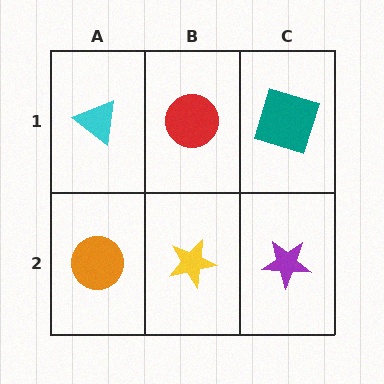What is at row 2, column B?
A yellow star.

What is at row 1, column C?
A teal square.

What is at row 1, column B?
A red circle.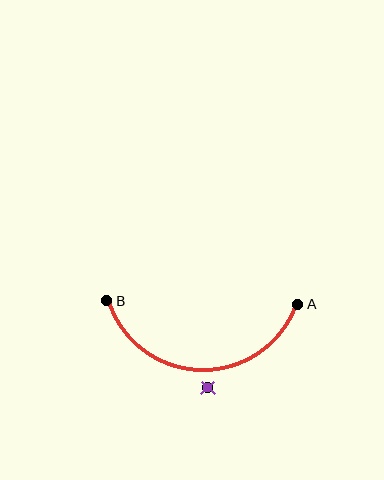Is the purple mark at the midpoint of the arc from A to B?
No — the purple mark does not lie on the arc at all. It sits slightly outside the curve.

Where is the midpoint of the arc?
The arc midpoint is the point on the curve farthest from the straight line joining A and B. It sits below that line.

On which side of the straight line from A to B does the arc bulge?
The arc bulges below the straight line connecting A and B.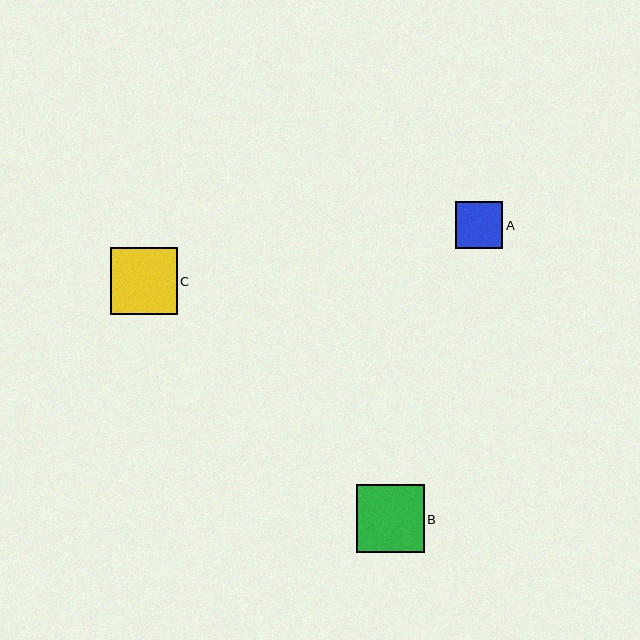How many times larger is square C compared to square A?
Square C is approximately 1.4 times the size of square A.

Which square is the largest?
Square B is the largest with a size of approximately 68 pixels.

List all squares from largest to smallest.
From largest to smallest: B, C, A.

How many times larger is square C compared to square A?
Square C is approximately 1.4 times the size of square A.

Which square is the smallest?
Square A is the smallest with a size of approximately 47 pixels.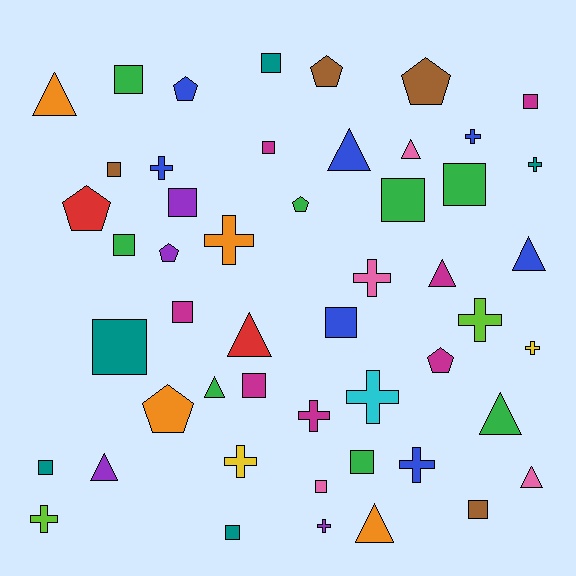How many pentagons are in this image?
There are 8 pentagons.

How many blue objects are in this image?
There are 7 blue objects.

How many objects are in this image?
There are 50 objects.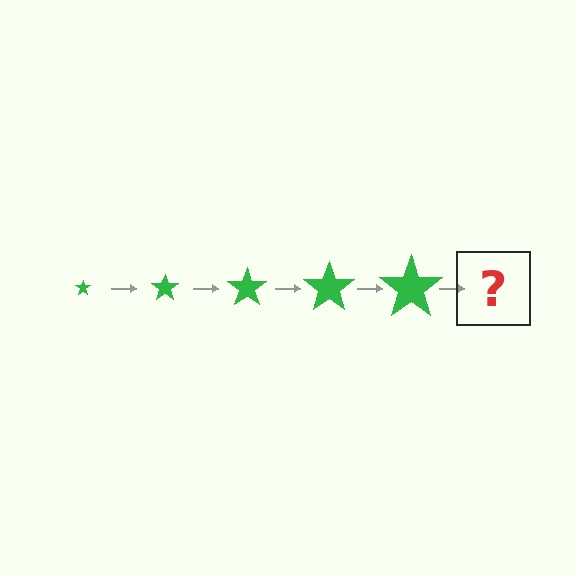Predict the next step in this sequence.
The next step is a green star, larger than the previous one.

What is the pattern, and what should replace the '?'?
The pattern is that the star gets progressively larger each step. The '?' should be a green star, larger than the previous one.